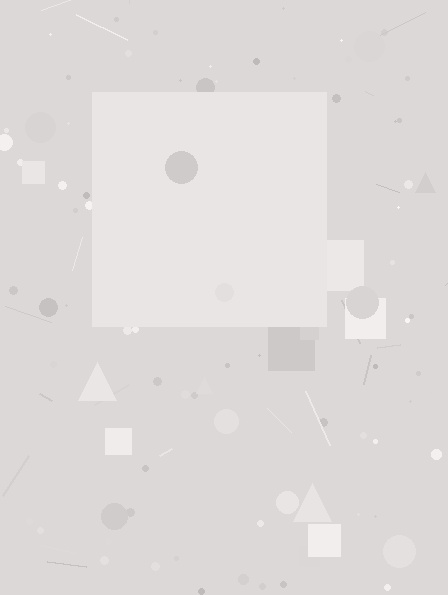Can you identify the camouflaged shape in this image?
The camouflaged shape is a square.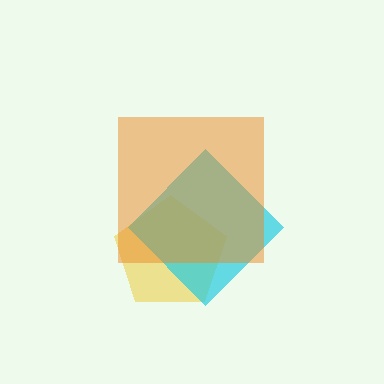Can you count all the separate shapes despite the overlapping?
Yes, there are 3 separate shapes.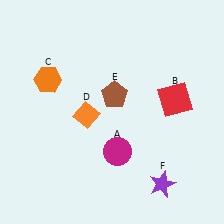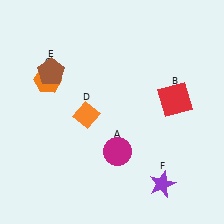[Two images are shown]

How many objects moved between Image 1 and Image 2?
1 object moved between the two images.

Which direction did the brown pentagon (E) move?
The brown pentagon (E) moved left.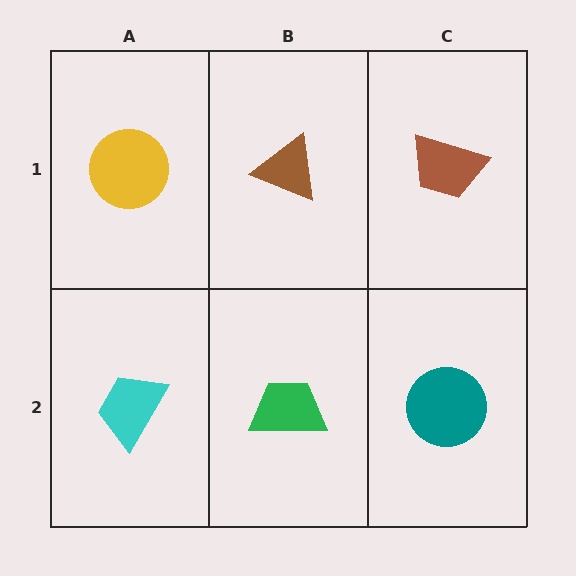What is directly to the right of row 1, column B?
A brown trapezoid.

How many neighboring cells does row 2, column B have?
3.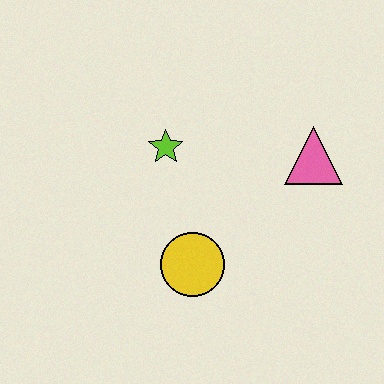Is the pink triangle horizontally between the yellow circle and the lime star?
No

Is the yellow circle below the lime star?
Yes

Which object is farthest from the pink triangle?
The yellow circle is farthest from the pink triangle.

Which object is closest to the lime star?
The yellow circle is closest to the lime star.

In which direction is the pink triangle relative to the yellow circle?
The pink triangle is to the right of the yellow circle.